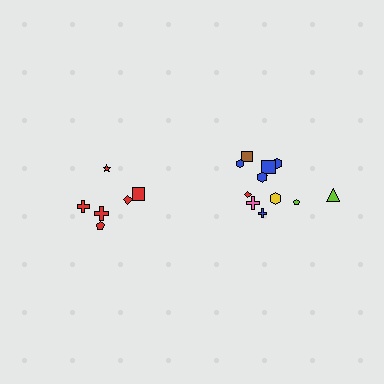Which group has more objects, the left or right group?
The right group.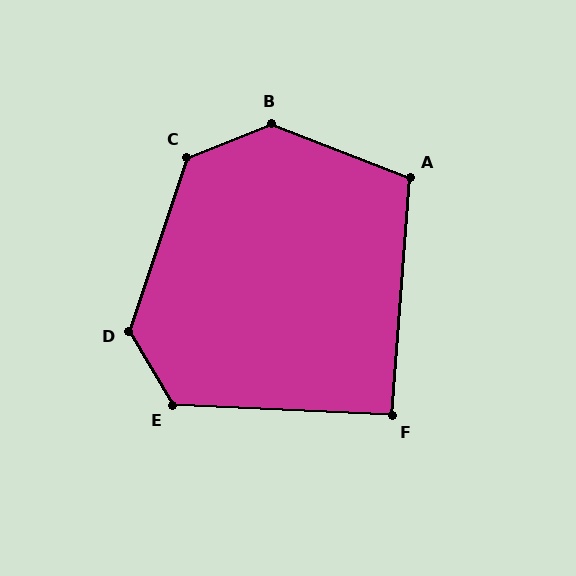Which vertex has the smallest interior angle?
F, at approximately 92 degrees.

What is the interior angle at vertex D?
Approximately 131 degrees (obtuse).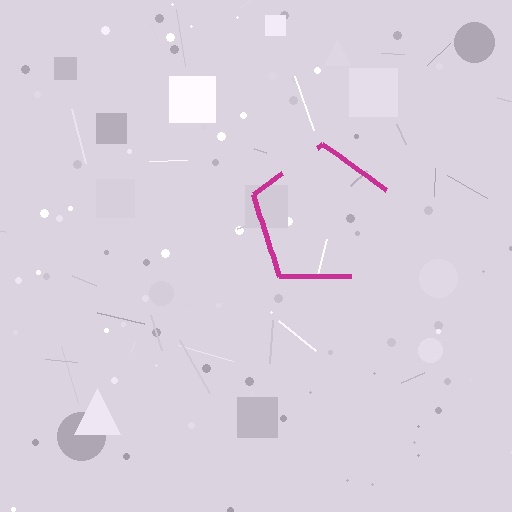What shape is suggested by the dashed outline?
The dashed outline suggests a pentagon.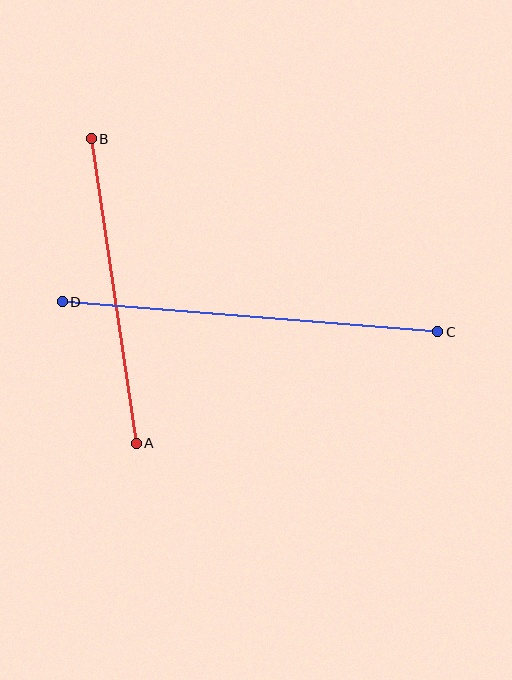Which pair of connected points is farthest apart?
Points C and D are farthest apart.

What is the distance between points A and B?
The distance is approximately 308 pixels.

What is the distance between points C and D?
The distance is approximately 377 pixels.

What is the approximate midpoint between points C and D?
The midpoint is at approximately (250, 317) pixels.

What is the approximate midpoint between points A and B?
The midpoint is at approximately (114, 291) pixels.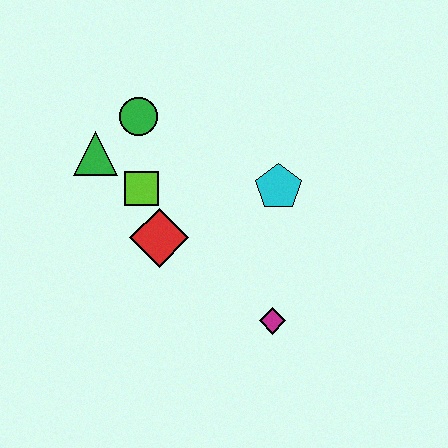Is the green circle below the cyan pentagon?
No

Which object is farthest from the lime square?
The magenta diamond is farthest from the lime square.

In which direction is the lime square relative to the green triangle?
The lime square is to the right of the green triangle.